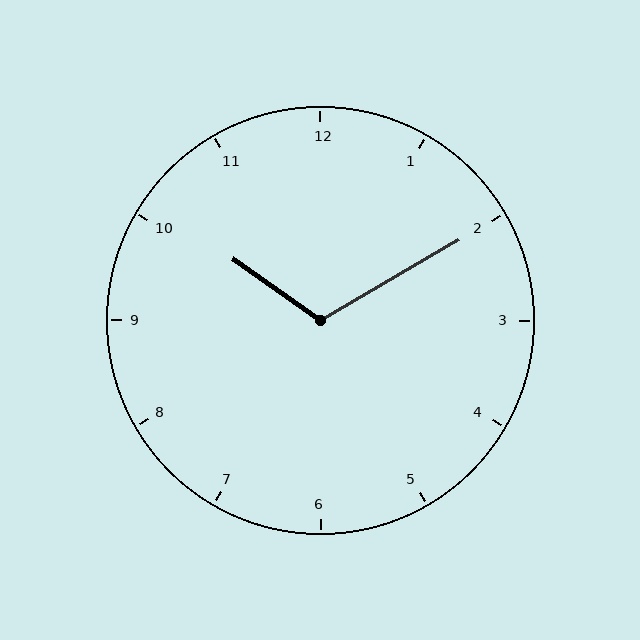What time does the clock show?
10:10.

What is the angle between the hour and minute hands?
Approximately 115 degrees.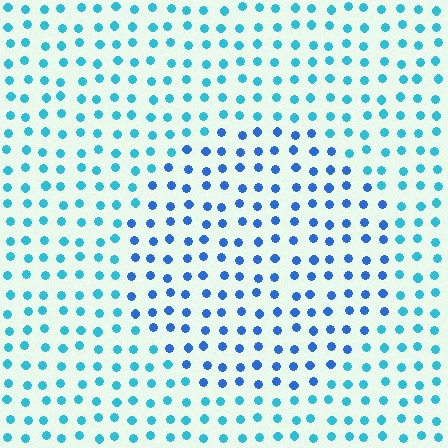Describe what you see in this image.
The image is filled with small cyan elements in a uniform arrangement. A circle-shaped region is visible where the elements are tinted to a slightly different hue, forming a subtle color boundary.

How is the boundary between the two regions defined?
The boundary is defined purely by a slight shift in hue (about 30 degrees). Spacing, size, and orientation are identical on both sides.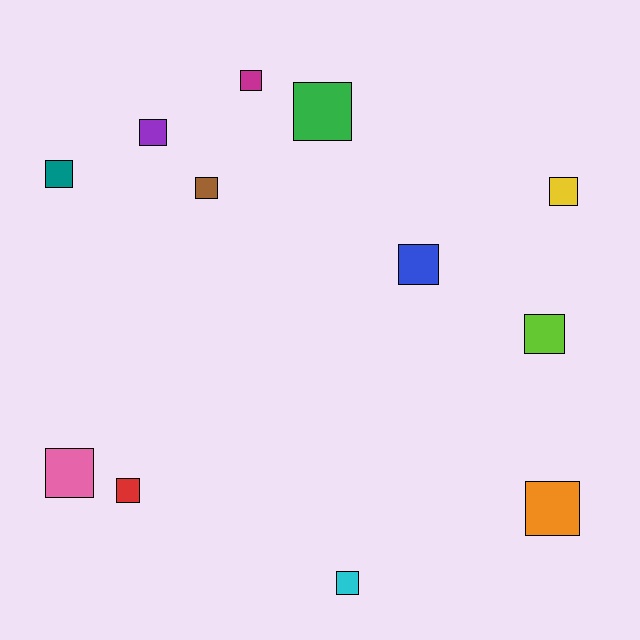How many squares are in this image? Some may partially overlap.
There are 12 squares.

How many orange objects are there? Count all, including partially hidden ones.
There is 1 orange object.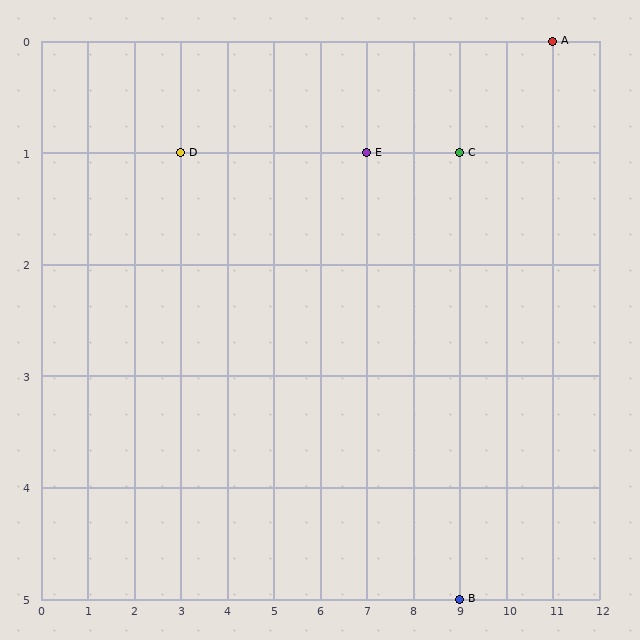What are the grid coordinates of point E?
Point E is at grid coordinates (7, 1).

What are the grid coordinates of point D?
Point D is at grid coordinates (3, 1).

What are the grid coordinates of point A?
Point A is at grid coordinates (11, 0).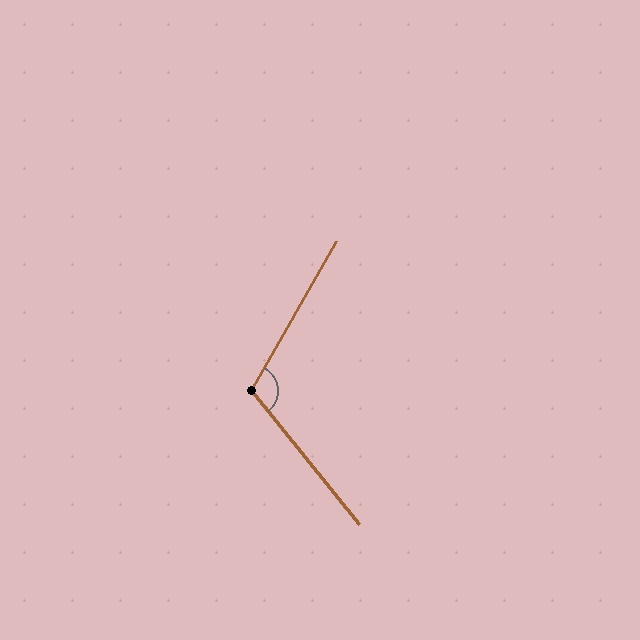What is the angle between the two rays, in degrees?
Approximately 111 degrees.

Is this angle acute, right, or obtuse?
It is obtuse.